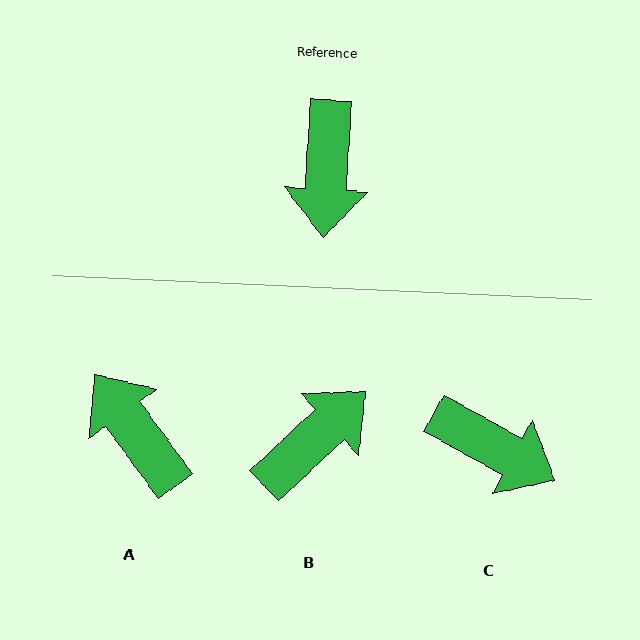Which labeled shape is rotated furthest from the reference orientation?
A, about 141 degrees away.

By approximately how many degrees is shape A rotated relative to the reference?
Approximately 141 degrees clockwise.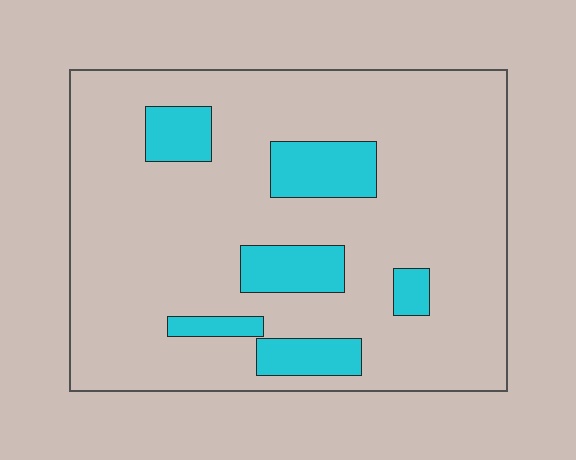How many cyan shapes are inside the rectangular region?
6.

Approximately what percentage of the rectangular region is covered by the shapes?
Approximately 15%.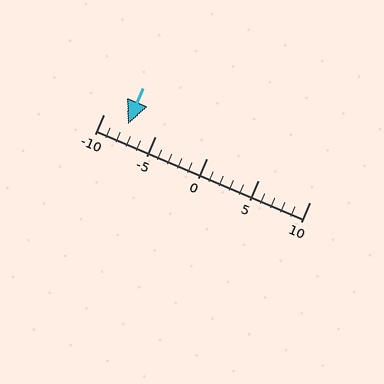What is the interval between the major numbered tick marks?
The major tick marks are spaced 5 units apart.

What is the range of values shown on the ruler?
The ruler shows values from -10 to 10.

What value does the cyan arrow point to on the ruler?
The cyan arrow points to approximately -8.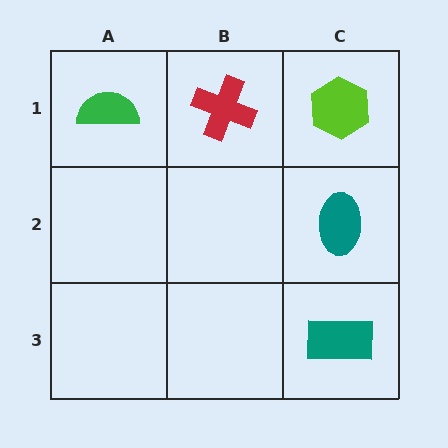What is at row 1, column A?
A green semicircle.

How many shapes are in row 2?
1 shape.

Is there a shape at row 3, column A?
No, that cell is empty.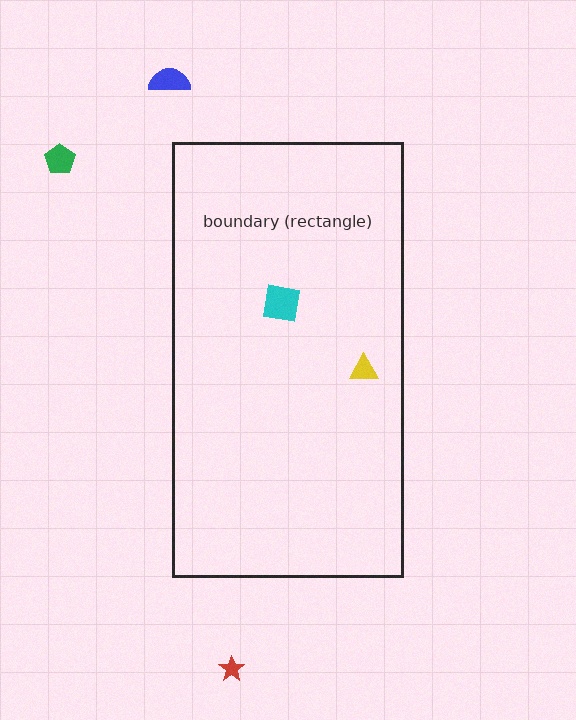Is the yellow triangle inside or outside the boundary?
Inside.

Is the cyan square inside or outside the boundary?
Inside.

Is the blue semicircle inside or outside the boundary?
Outside.